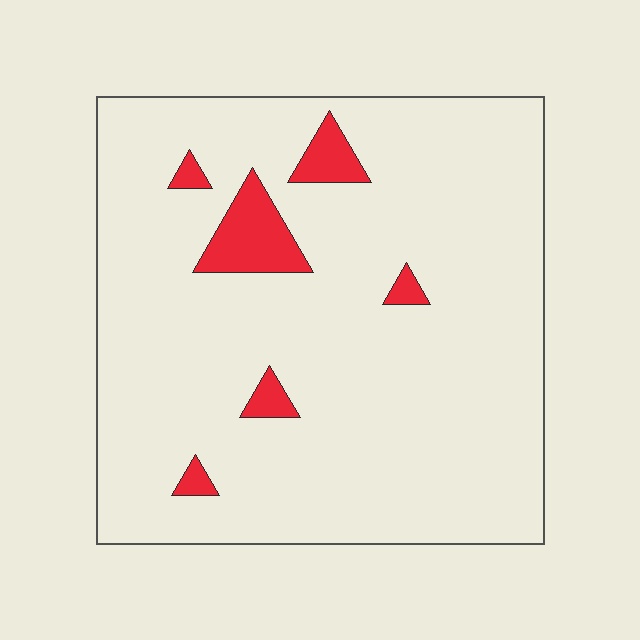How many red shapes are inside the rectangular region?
6.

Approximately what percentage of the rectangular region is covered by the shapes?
Approximately 5%.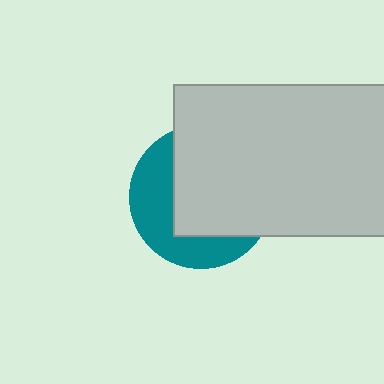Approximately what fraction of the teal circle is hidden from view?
Roughly 61% of the teal circle is hidden behind the light gray rectangle.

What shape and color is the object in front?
The object in front is a light gray rectangle.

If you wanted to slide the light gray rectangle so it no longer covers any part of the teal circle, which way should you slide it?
Slide it toward the upper-right — that is the most direct way to separate the two shapes.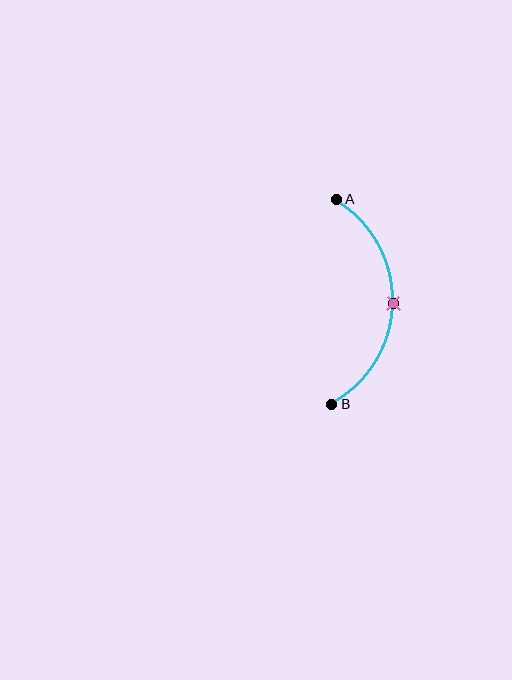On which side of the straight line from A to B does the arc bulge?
The arc bulges to the right of the straight line connecting A and B.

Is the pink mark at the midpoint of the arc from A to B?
Yes. The pink mark lies on the arc at equal arc-length from both A and B — it is the arc midpoint.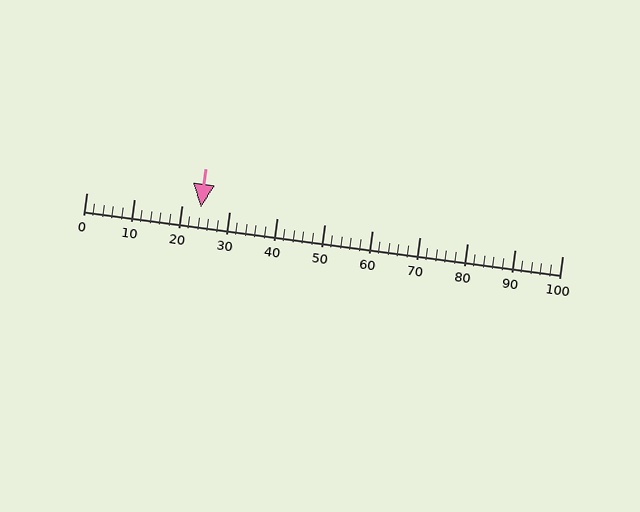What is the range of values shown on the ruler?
The ruler shows values from 0 to 100.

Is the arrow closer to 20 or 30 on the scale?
The arrow is closer to 20.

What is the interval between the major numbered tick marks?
The major tick marks are spaced 10 units apart.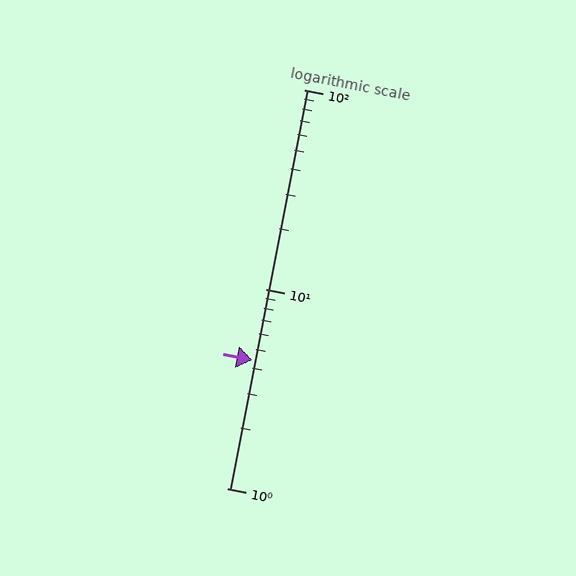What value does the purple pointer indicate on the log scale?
The pointer indicates approximately 4.4.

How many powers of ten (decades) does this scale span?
The scale spans 2 decades, from 1 to 100.